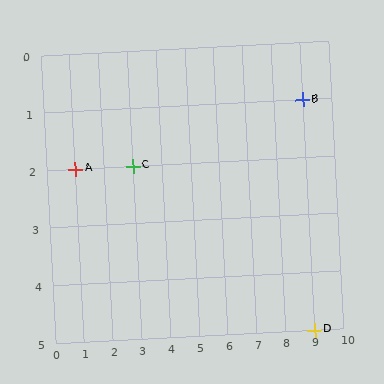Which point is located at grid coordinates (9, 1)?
Point B is at (9, 1).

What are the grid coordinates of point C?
Point C is at grid coordinates (3, 2).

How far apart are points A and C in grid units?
Points A and C are 2 columns apart.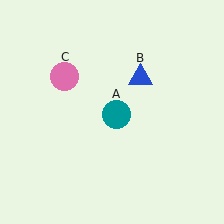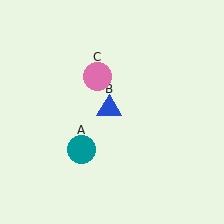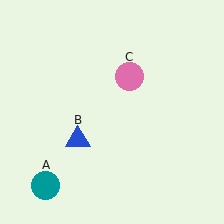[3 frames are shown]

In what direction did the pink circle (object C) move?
The pink circle (object C) moved right.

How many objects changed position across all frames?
3 objects changed position: teal circle (object A), blue triangle (object B), pink circle (object C).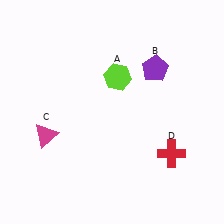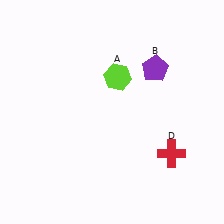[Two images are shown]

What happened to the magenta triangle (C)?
The magenta triangle (C) was removed in Image 2. It was in the bottom-left area of Image 1.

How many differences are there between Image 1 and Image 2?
There is 1 difference between the two images.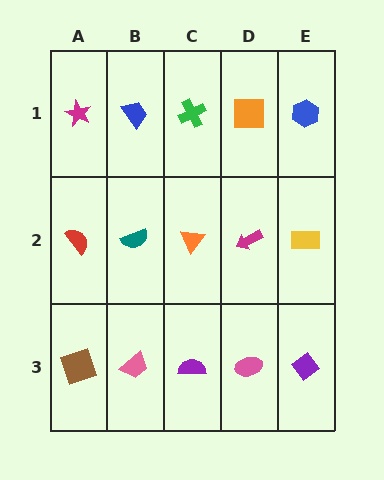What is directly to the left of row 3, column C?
A pink trapezoid.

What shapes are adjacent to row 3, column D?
A magenta arrow (row 2, column D), a purple semicircle (row 3, column C), a purple diamond (row 3, column E).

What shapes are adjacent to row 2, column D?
An orange square (row 1, column D), a pink ellipse (row 3, column D), an orange triangle (row 2, column C), a yellow rectangle (row 2, column E).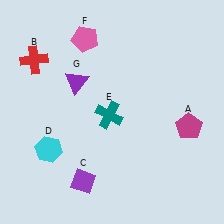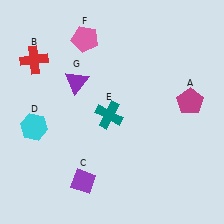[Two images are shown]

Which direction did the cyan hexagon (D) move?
The cyan hexagon (D) moved up.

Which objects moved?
The objects that moved are: the magenta pentagon (A), the cyan hexagon (D).